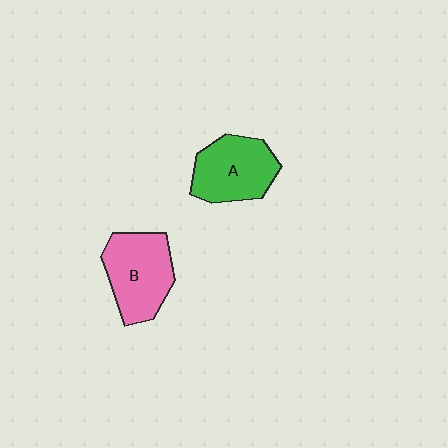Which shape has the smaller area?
Shape A (green).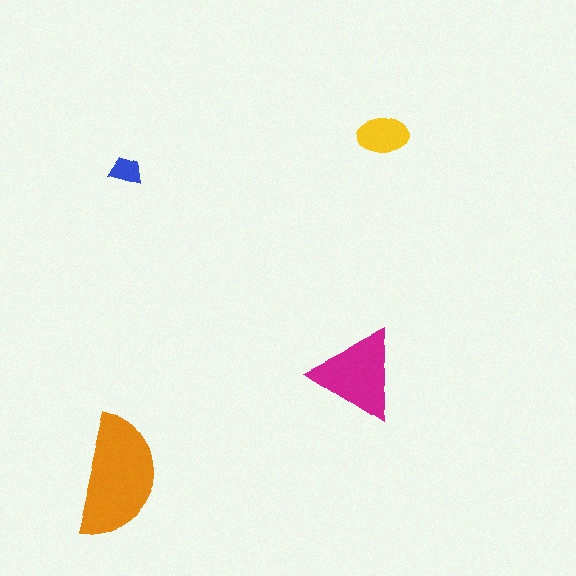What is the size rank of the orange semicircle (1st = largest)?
1st.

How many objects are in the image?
There are 4 objects in the image.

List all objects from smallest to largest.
The blue trapezoid, the yellow ellipse, the magenta triangle, the orange semicircle.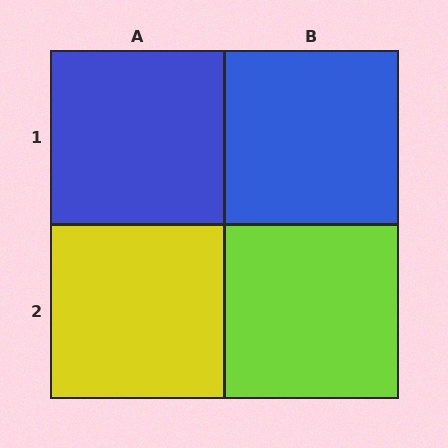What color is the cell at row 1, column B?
Blue.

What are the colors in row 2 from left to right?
Yellow, lime.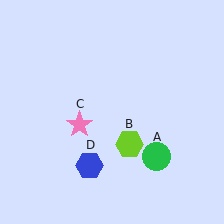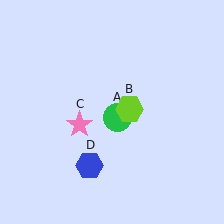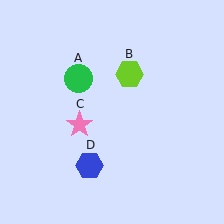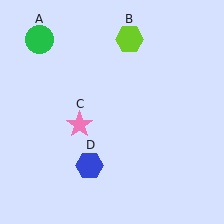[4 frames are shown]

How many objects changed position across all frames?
2 objects changed position: green circle (object A), lime hexagon (object B).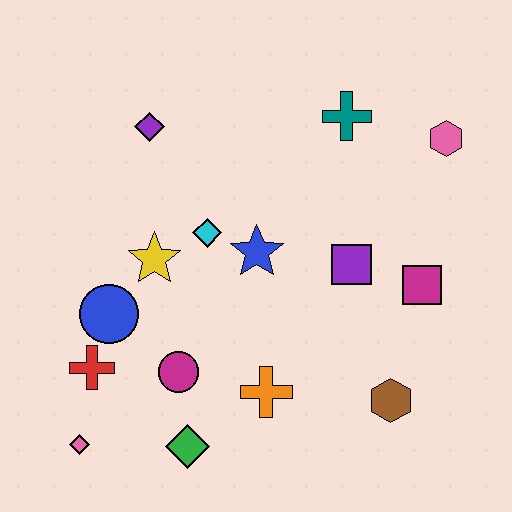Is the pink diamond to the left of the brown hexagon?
Yes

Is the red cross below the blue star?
Yes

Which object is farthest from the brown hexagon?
The purple diamond is farthest from the brown hexagon.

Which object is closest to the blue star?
The cyan diamond is closest to the blue star.